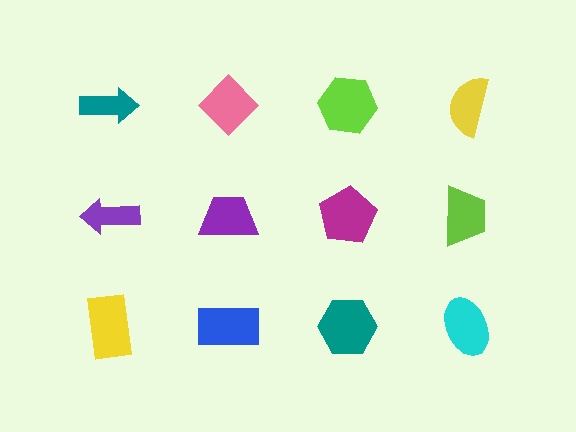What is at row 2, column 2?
A purple trapezoid.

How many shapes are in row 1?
4 shapes.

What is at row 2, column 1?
A purple arrow.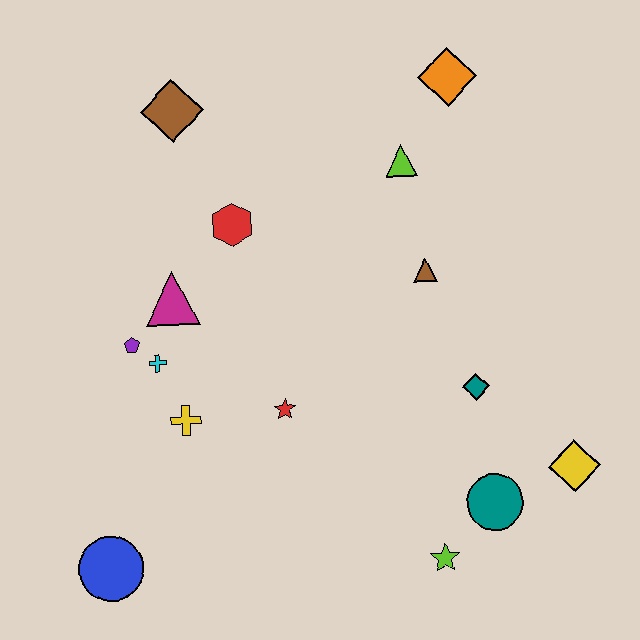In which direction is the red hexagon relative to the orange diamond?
The red hexagon is to the left of the orange diamond.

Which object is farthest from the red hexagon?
The yellow diamond is farthest from the red hexagon.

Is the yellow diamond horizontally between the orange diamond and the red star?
No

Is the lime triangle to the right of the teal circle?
No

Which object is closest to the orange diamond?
The lime triangle is closest to the orange diamond.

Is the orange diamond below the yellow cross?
No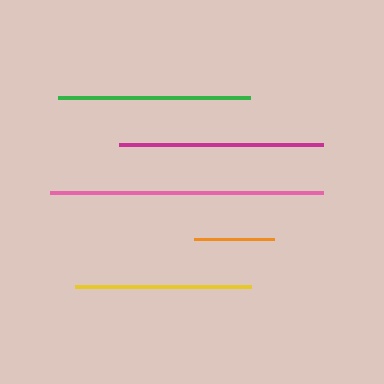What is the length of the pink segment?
The pink segment is approximately 273 pixels long.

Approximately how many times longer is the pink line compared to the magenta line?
The pink line is approximately 1.3 times the length of the magenta line.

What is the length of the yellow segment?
The yellow segment is approximately 176 pixels long.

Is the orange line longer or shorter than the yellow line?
The yellow line is longer than the orange line.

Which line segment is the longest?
The pink line is the longest at approximately 273 pixels.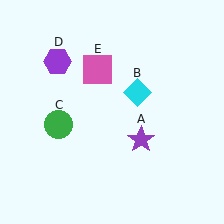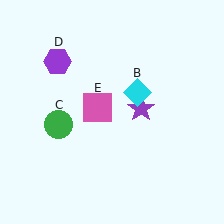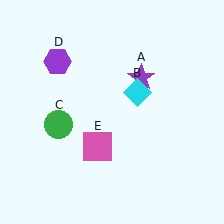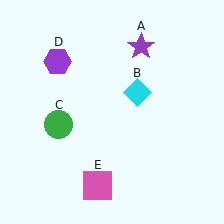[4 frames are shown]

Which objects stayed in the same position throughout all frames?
Cyan diamond (object B) and green circle (object C) and purple hexagon (object D) remained stationary.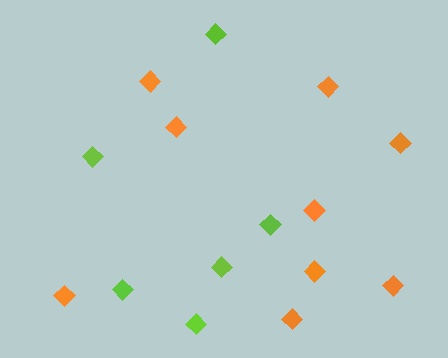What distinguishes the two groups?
There are 2 groups: one group of lime diamonds (6) and one group of orange diamonds (9).